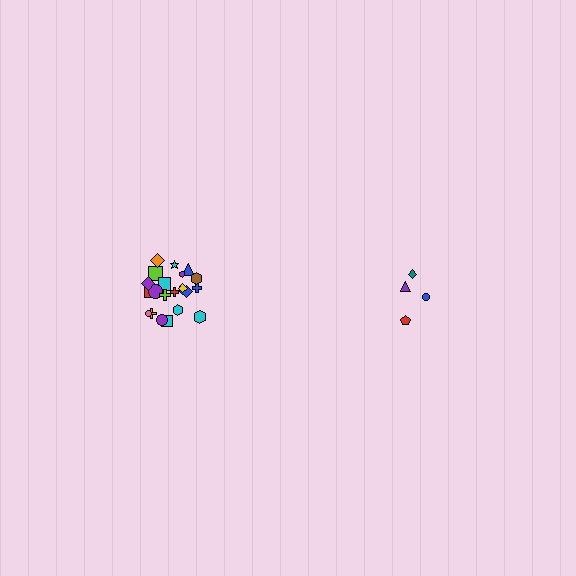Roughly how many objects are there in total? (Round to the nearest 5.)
Roughly 25 objects in total.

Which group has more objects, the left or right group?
The left group.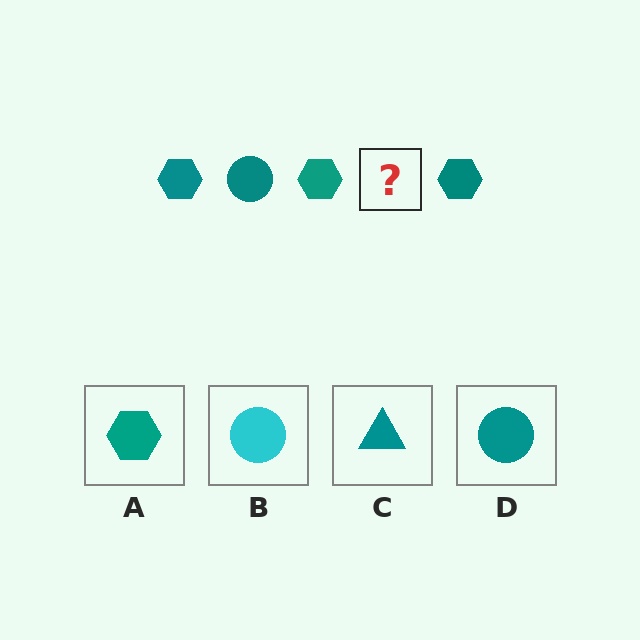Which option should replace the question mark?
Option D.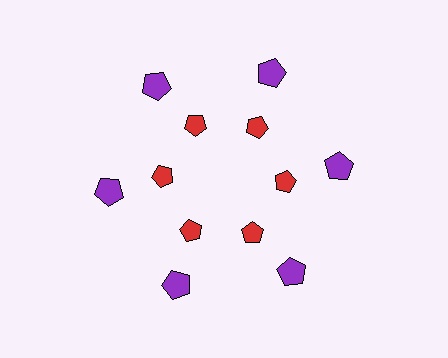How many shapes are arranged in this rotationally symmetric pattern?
There are 12 shapes, arranged in 6 groups of 2.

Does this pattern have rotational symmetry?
Yes, this pattern has 6-fold rotational symmetry. It looks the same after rotating 60 degrees around the center.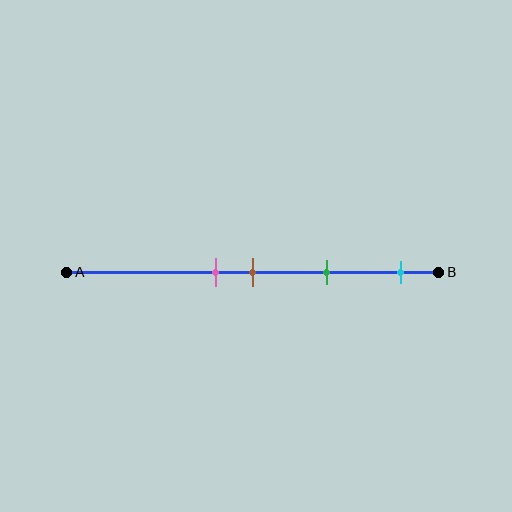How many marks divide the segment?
There are 4 marks dividing the segment.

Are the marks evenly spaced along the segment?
No, the marks are not evenly spaced.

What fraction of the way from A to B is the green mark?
The green mark is approximately 70% (0.7) of the way from A to B.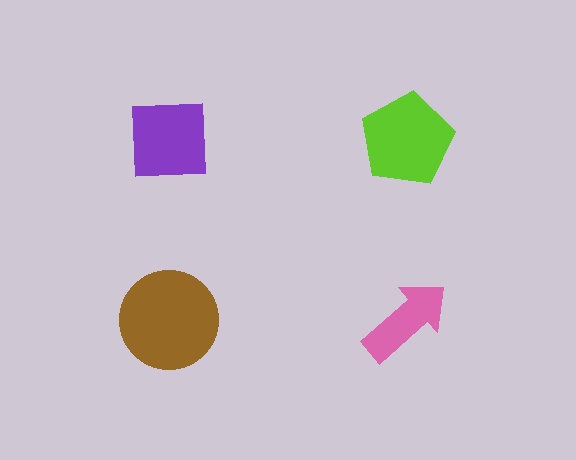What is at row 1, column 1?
A purple square.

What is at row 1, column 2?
A lime pentagon.